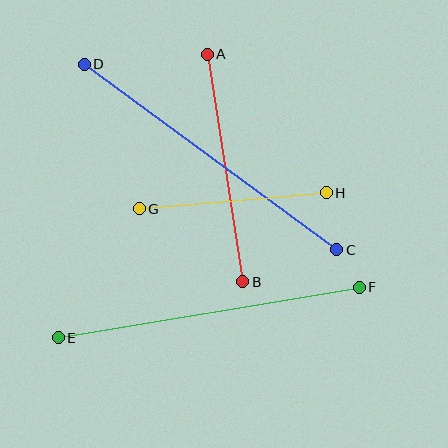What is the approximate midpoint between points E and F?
The midpoint is at approximately (209, 312) pixels.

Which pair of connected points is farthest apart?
Points C and D are farthest apart.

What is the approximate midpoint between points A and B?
The midpoint is at approximately (225, 168) pixels.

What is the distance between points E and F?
The distance is approximately 305 pixels.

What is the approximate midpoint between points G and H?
The midpoint is at approximately (233, 201) pixels.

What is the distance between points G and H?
The distance is approximately 187 pixels.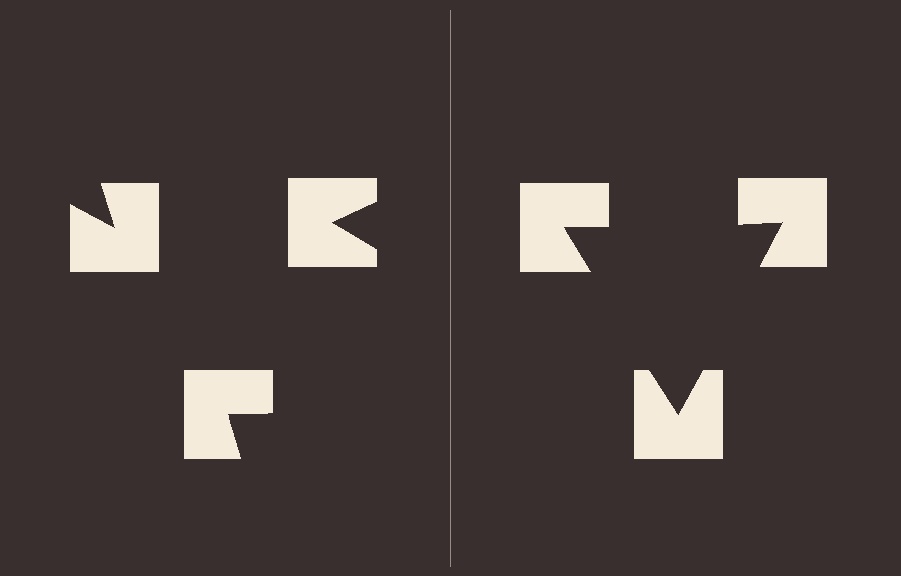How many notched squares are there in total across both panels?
6 — 3 on each side.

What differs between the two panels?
The notched squares are positioned identically on both sides; only the wedge orientations differ. On the right they align to a triangle; on the left they are misaligned.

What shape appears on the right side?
An illusory triangle.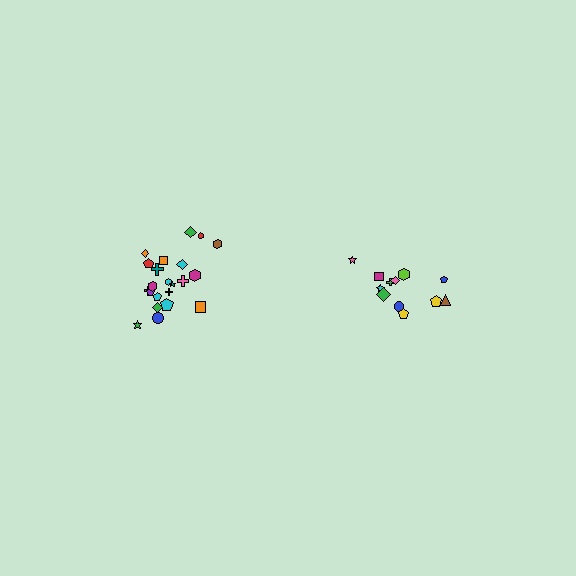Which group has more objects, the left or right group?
The left group.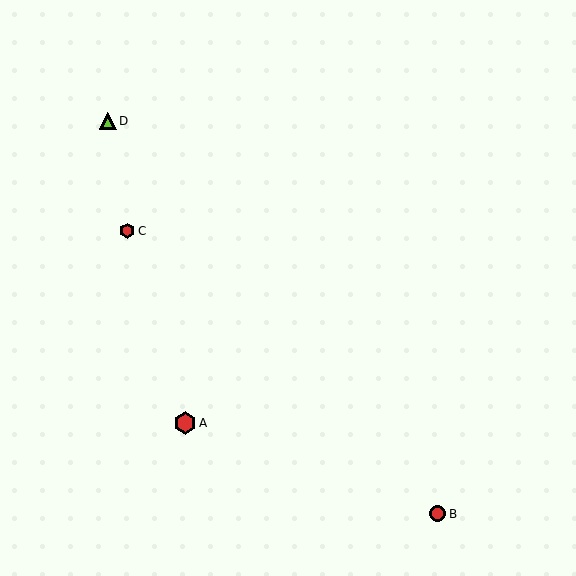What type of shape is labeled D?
Shape D is a lime triangle.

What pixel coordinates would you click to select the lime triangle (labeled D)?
Click at (108, 121) to select the lime triangle D.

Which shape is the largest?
The red hexagon (labeled A) is the largest.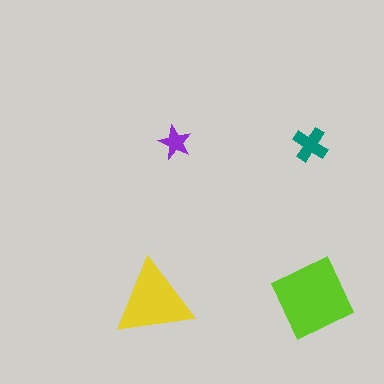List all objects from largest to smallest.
The lime diamond, the yellow triangle, the teal cross, the purple star.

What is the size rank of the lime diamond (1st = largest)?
1st.